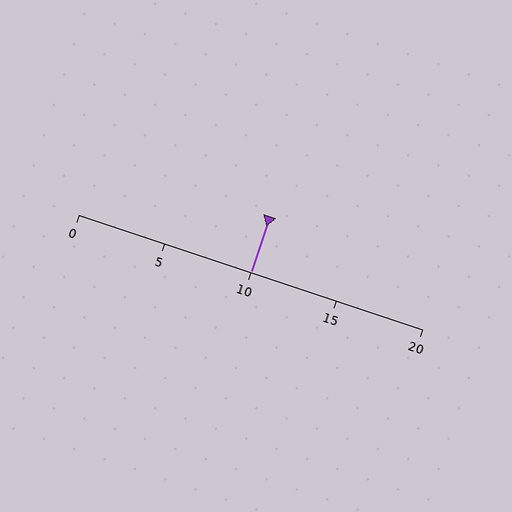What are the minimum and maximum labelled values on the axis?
The axis runs from 0 to 20.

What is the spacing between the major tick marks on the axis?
The major ticks are spaced 5 apart.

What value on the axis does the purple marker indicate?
The marker indicates approximately 10.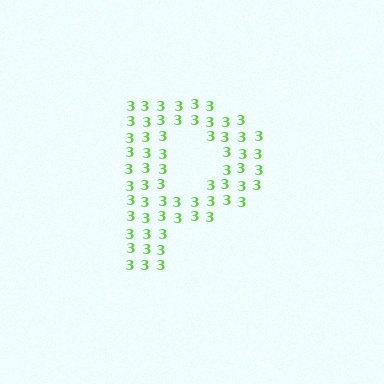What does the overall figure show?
The overall figure shows the letter P.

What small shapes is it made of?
It is made of small digit 3's.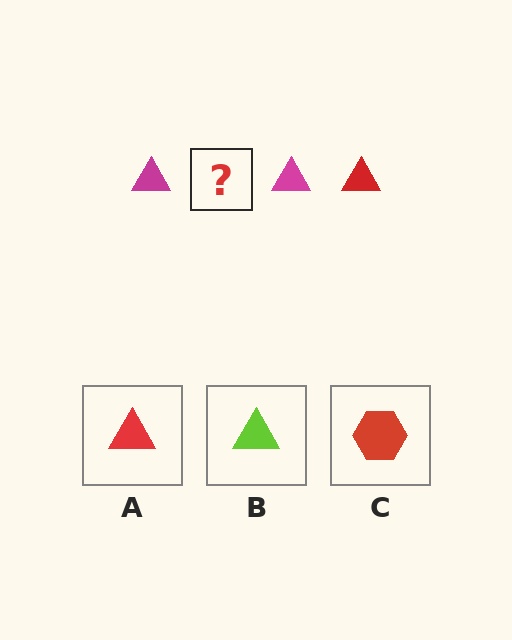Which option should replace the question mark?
Option A.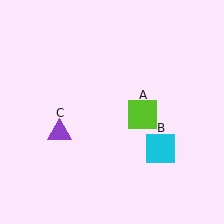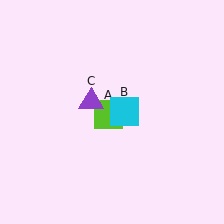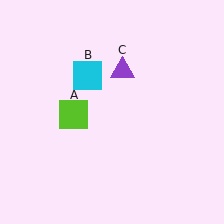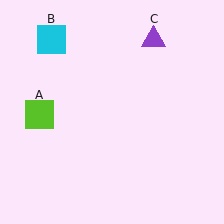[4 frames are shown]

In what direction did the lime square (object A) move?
The lime square (object A) moved left.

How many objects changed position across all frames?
3 objects changed position: lime square (object A), cyan square (object B), purple triangle (object C).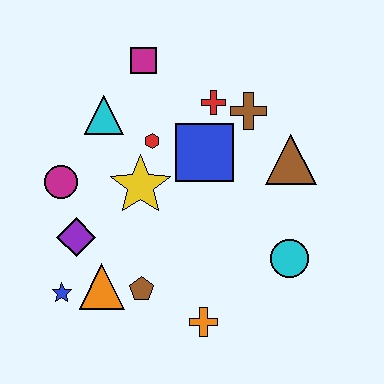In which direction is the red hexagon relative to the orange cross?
The red hexagon is above the orange cross.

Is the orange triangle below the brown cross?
Yes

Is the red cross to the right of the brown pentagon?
Yes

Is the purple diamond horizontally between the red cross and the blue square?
No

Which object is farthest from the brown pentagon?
The magenta square is farthest from the brown pentagon.